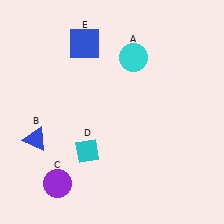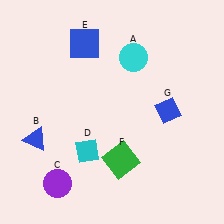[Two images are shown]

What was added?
A green square (F), a blue diamond (G) were added in Image 2.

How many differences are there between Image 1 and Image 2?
There are 2 differences between the two images.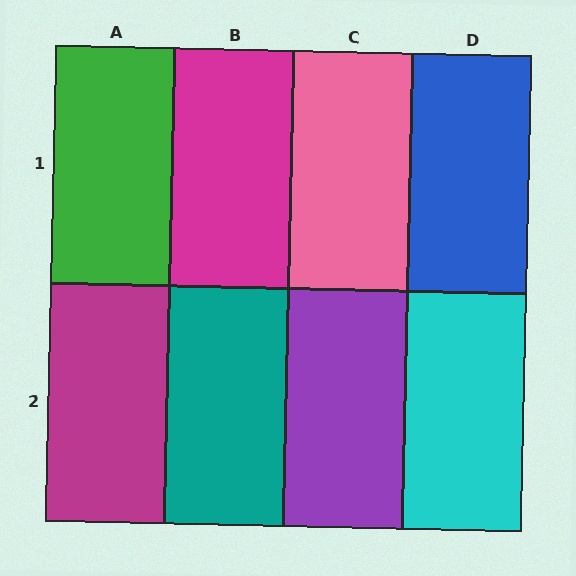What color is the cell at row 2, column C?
Purple.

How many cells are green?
1 cell is green.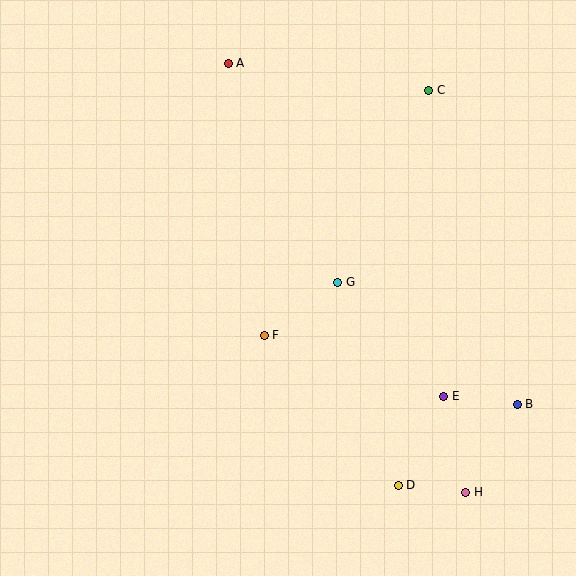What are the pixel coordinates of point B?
Point B is at (517, 404).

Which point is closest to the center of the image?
Point G at (338, 282) is closest to the center.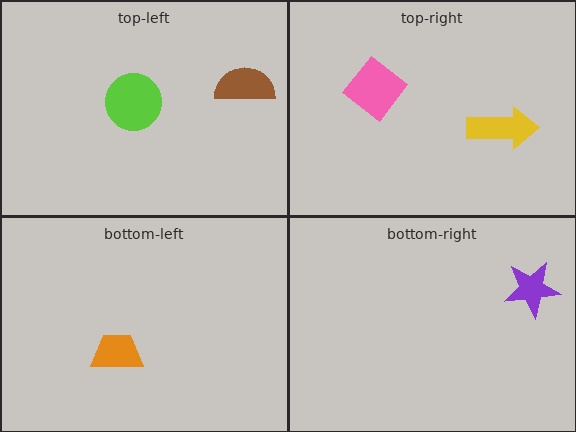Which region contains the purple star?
The bottom-right region.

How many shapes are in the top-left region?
2.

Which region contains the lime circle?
The top-left region.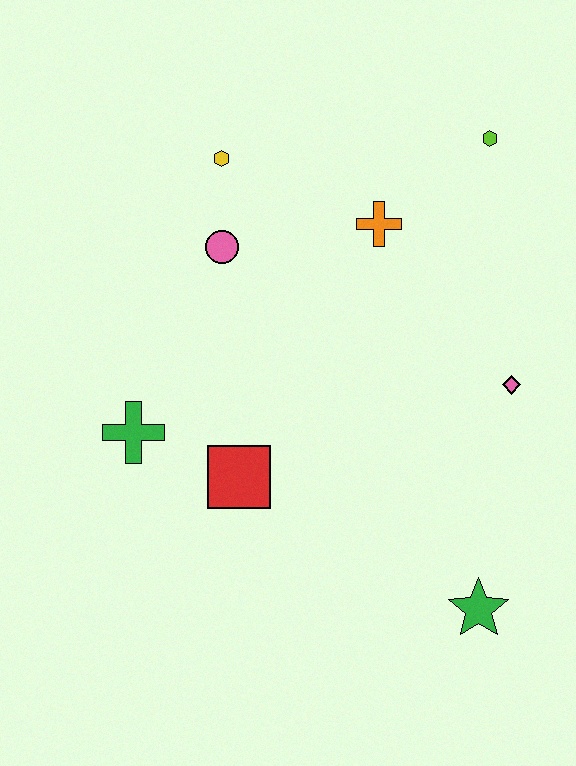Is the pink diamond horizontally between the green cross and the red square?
No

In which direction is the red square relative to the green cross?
The red square is to the right of the green cross.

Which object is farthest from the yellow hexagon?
The green star is farthest from the yellow hexagon.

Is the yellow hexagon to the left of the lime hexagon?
Yes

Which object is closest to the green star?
The pink diamond is closest to the green star.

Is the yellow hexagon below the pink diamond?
No